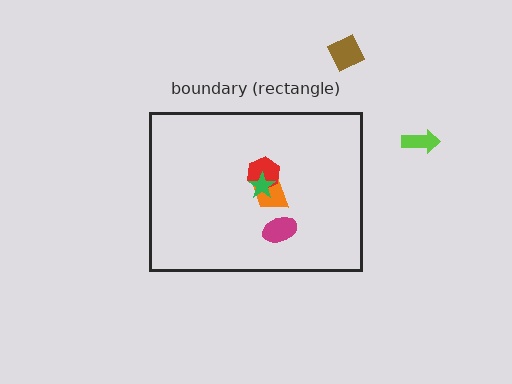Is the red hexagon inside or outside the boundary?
Inside.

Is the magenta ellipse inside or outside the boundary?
Inside.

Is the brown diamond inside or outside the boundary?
Outside.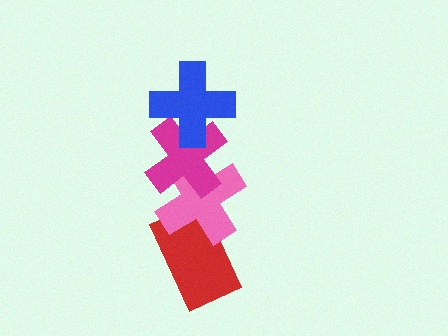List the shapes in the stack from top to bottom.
From top to bottom: the blue cross, the magenta cross, the pink cross, the red rectangle.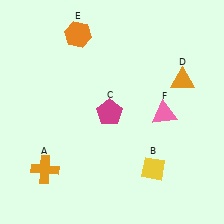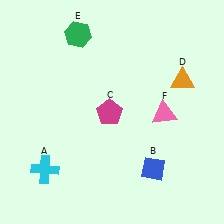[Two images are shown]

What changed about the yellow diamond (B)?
In Image 1, B is yellow. In Image 2, it changed to blue.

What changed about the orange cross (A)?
In Image 1, A is orange. In Image 2, it changed to cyan.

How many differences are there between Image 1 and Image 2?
There are 3 differences between the two images.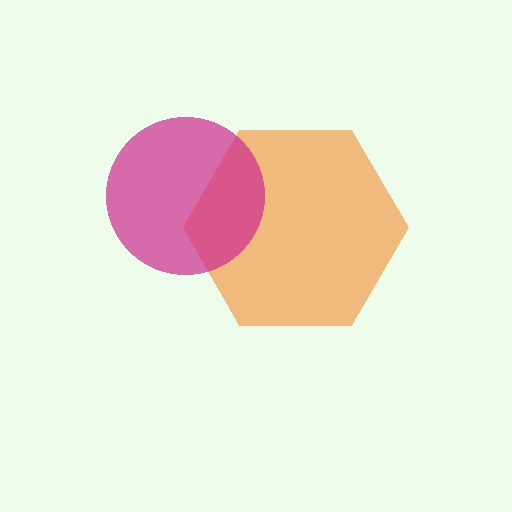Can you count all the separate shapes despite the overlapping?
Yes, there are 2 separate shapes.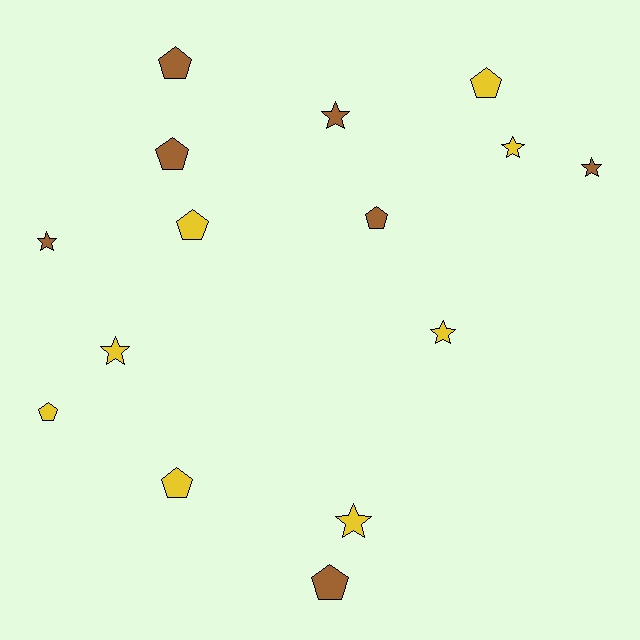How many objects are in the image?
There are 15 objects.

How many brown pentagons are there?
There are 4 brown pentagons.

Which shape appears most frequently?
Pentagon, with 8 objects.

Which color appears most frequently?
Yellow, with 8 objects.